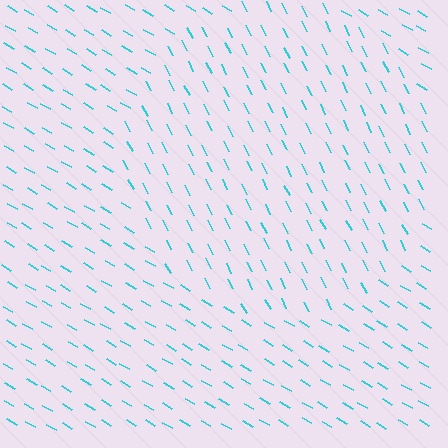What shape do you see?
I see a circle.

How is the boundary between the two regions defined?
The boundary is defined purely by a change in line orientation (approximately 33 degrees difference). All lines are the same color and thickness.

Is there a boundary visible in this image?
Yes, there is a texture boundary formed by a change in line orientation.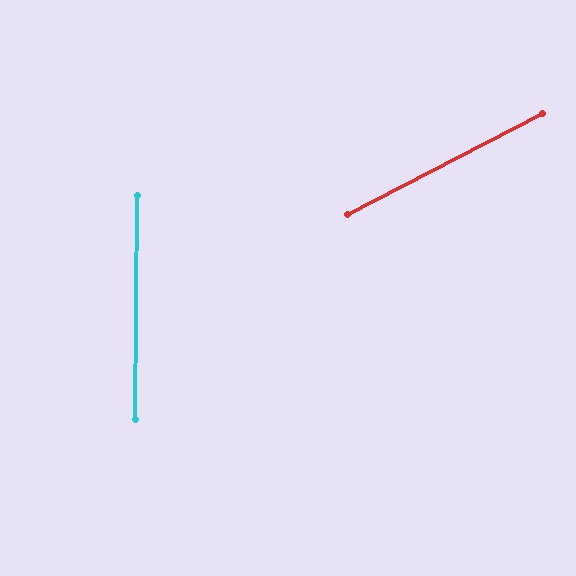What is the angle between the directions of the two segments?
Approximately 62 degrees.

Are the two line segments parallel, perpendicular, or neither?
Neither parallel nor perpendicular — they differ by about 62°.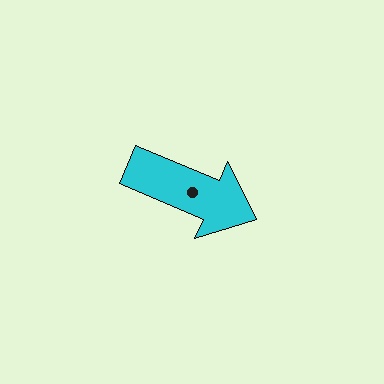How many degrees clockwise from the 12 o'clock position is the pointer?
Approximately 113 degrees.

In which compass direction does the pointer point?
Southeast.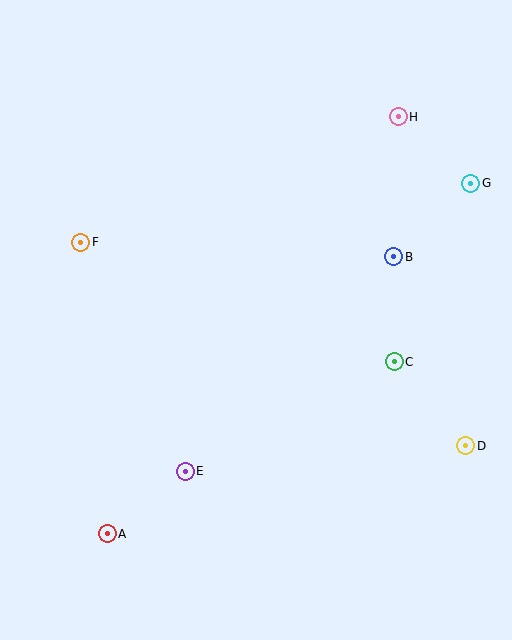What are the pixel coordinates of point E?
Point E is at (185, 471).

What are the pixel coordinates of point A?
Point A is at (107, 534).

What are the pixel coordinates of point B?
Point B is at (394, 257).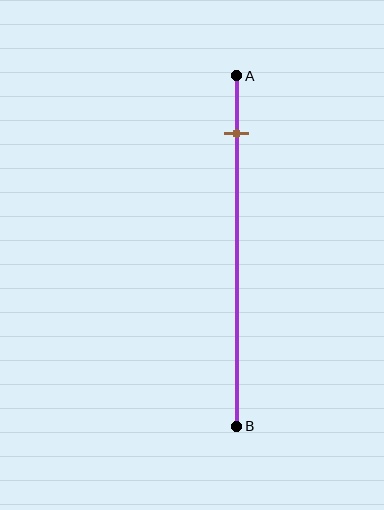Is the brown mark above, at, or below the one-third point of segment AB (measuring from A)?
The brown mark is above the one-third point of segment AB.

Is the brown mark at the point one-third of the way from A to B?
No, the mark is at about 15% from A, not at the 33% one-third point.